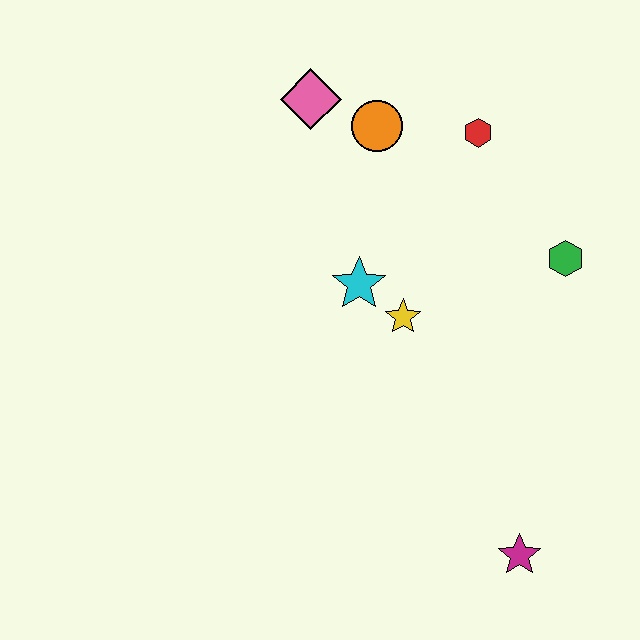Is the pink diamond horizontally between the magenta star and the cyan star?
No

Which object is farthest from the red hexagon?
The magenta star is farthest from the red hexagon.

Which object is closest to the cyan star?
The yellow star is closest to the cyan star.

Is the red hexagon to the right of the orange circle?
Yes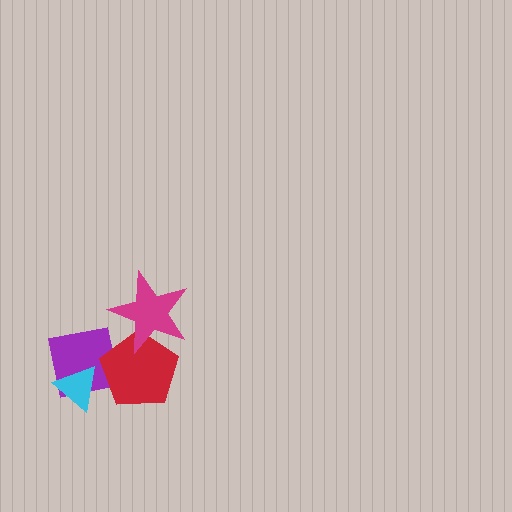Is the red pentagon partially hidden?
Yes, it is partially covered by another shape.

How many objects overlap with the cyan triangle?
1 object overlaps with the cyan triangle.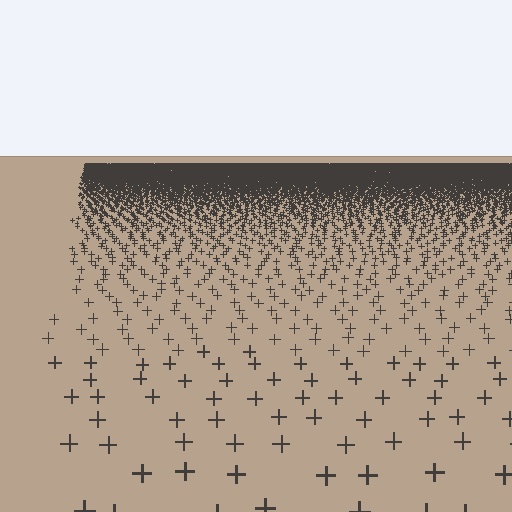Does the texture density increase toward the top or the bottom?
Density increases toward the top.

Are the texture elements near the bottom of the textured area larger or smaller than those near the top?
Larger. Near the bottom, elements are closer to the viewer and appear at a bigger on-screen size.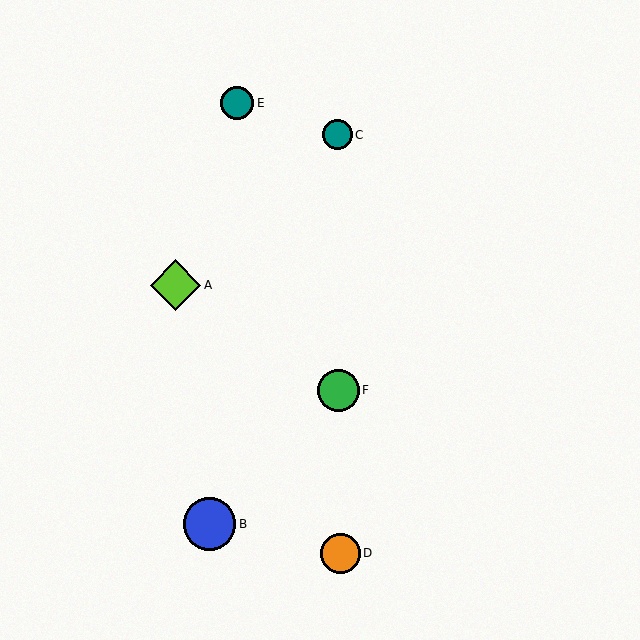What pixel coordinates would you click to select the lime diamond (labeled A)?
Click at (176, 285) to select the lime diamond A.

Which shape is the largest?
The blue circle (labeled B) is the largest.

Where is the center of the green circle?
The center of the green circle is at (339, 390).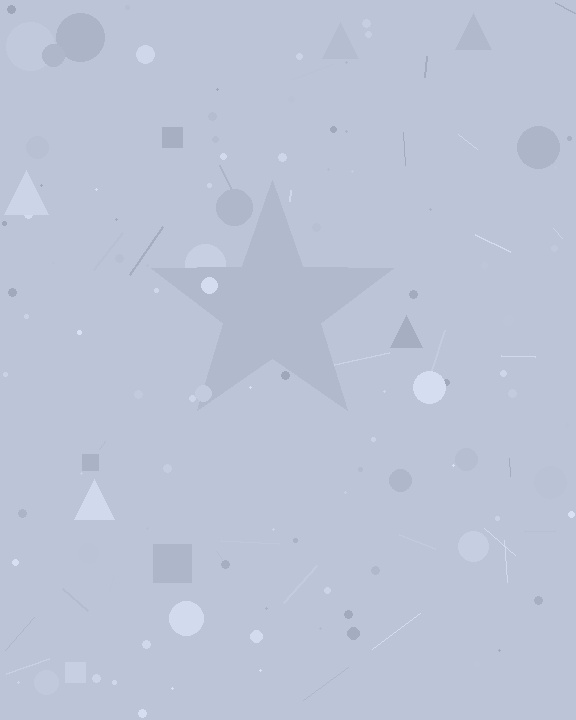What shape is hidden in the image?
A star is hidden in the image.